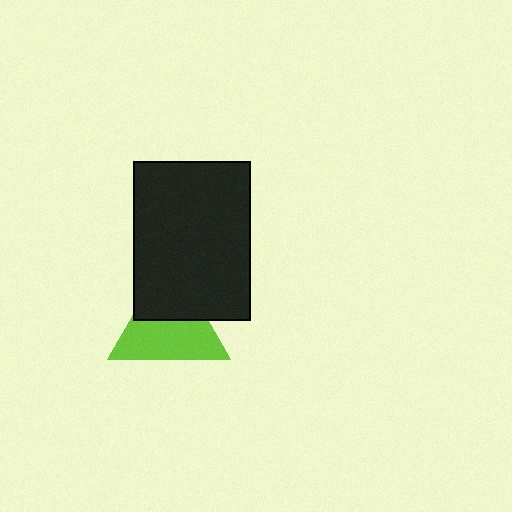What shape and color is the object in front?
The object in front is a black rectangle.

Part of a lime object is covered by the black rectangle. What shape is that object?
It is a triangle.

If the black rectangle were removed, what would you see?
You would see the complete lime triangle.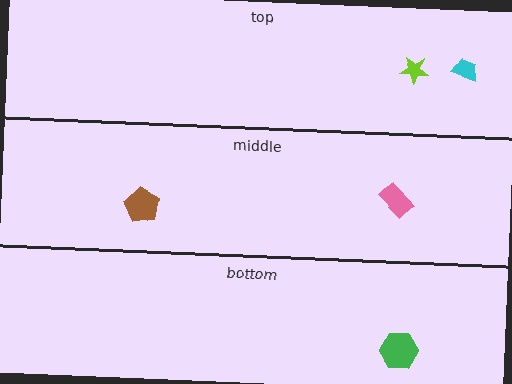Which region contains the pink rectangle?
The middle region.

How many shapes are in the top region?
2.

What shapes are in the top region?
The lime star, the cyan trapezoid.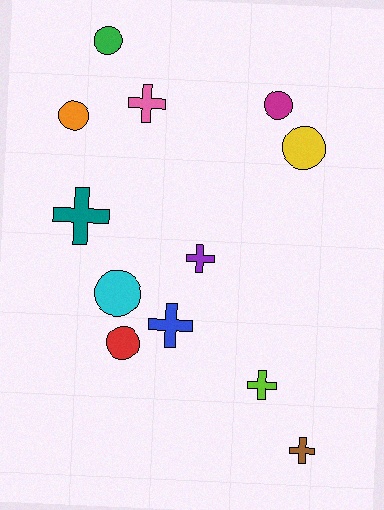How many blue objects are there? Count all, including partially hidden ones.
There is 1 blue object.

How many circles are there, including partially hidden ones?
There are 6 circles.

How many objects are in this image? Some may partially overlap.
There are 12 objects.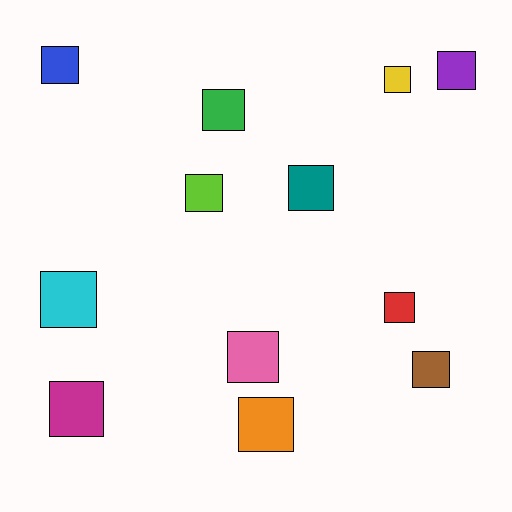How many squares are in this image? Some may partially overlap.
There are 12 squares.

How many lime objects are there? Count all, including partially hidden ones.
There is 1 lime object.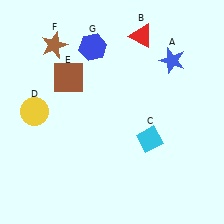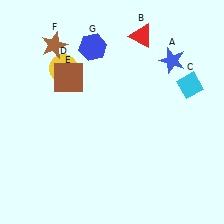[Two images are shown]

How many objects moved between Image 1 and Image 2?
2 objects moved between the two images.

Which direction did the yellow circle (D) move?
The yellow circle (D) moved up.